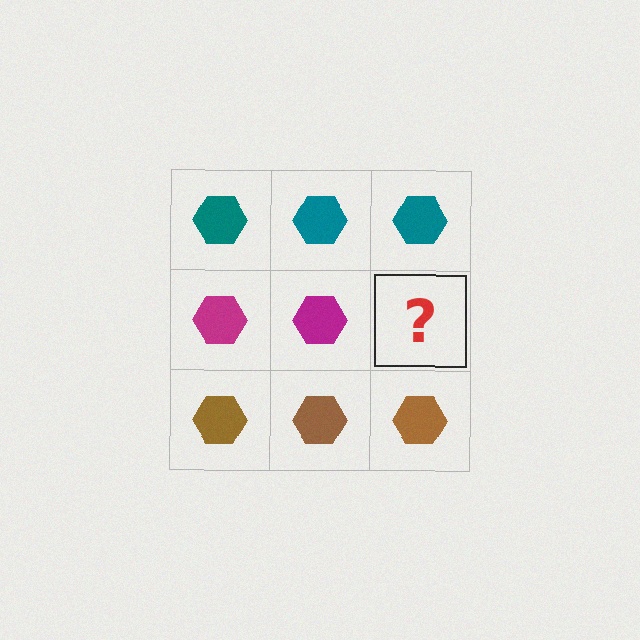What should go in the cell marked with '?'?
The missing cell should contain a magenta hexagon.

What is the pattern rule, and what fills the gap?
The rule is that each row has a consistent color. The gap should be filled with a magenta hexagon.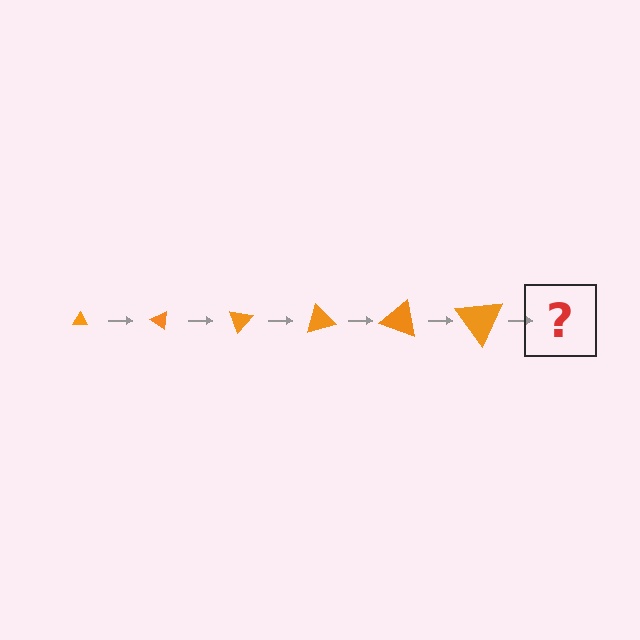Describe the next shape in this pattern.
It should be a triangle, larger than the previous one and rotated 210 degrees from the start.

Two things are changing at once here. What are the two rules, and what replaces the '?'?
The two rules are that the triangle grows larger each step and it rotates 35 degrees each step. The '?' should be a triangle, larger than the previous one and rotated 210 degrees from the start.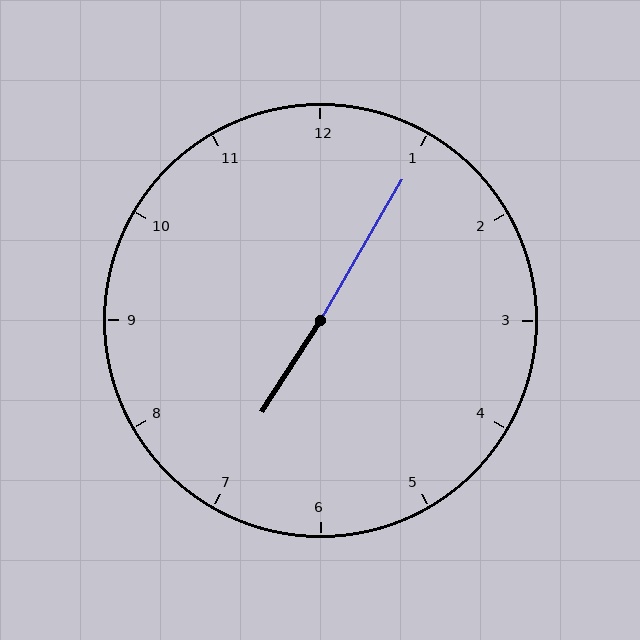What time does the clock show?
7:05.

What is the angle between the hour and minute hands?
Approximately 178 degrees.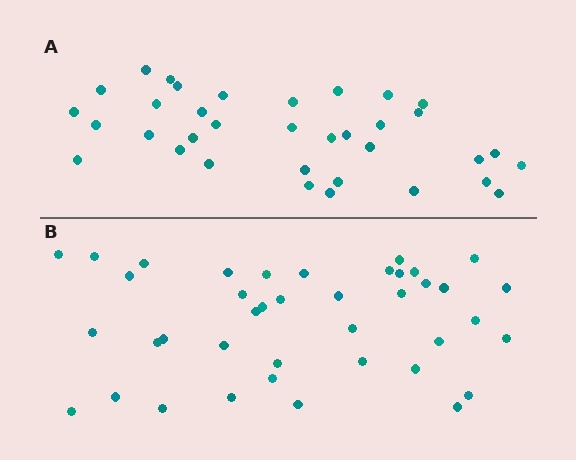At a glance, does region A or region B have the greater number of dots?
Region B (the bottom region) has more dots.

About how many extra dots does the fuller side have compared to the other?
Region B has about 5 more dots than region A.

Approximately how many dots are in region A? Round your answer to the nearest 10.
About 40 dots. (The exact count is 35, which rounds to 40.)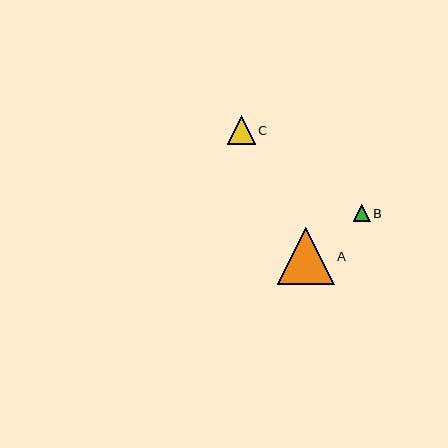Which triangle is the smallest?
Triangle B is the smallest with a size of approximately 17 pixels.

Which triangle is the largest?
Triangle A is the largest with a size of approximately 57 pixels.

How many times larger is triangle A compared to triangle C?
Triangle A is approximately 2.0 times the size of triangle C.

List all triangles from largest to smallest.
From largest to smallest: A, C, B.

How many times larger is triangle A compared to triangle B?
Triangle A is approximately 3.4 times the size of triangle B.